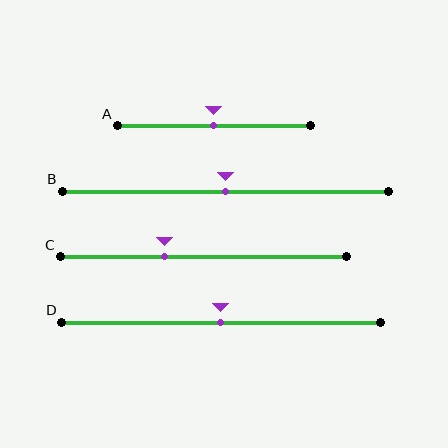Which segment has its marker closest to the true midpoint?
Segment A has its marker closest to the true midpoint.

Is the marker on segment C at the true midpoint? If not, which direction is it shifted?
No, the marker on segment C is shifted to the left by about 14% of the segment length.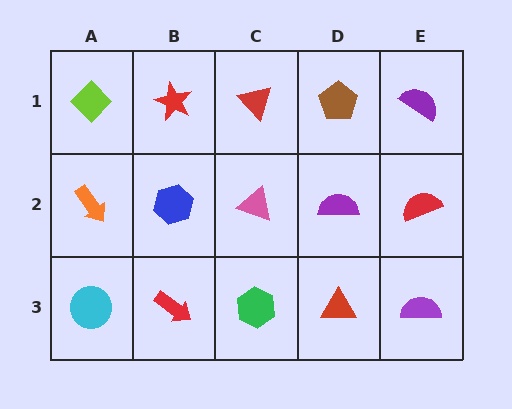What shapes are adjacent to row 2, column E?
A purple semicircle (row 1, column E), a purple semicircle (row 3, column E), a purple semicircle (row 2, column D).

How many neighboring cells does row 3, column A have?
2.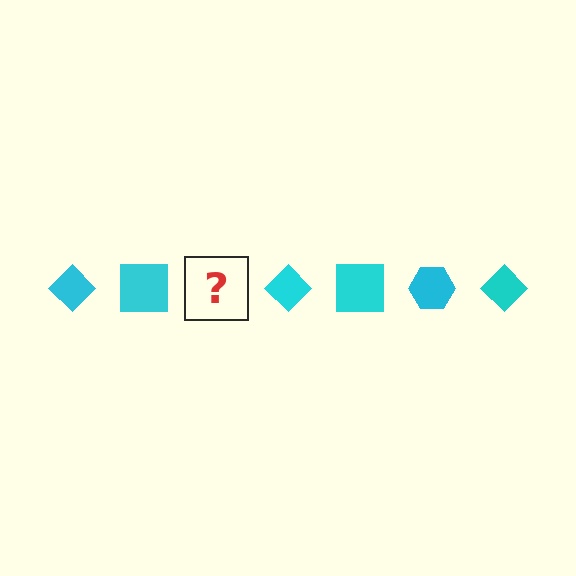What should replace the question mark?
The question mark should be replaced with a cyan hexagon.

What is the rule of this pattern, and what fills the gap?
The rule is that the pattern cycles through diamond, square, hexagon shapes in cyan. The gap should be filled with a cyan hexagon.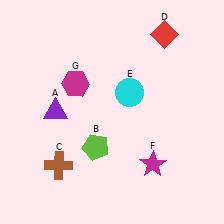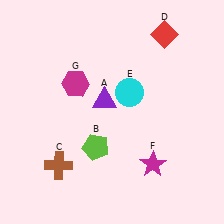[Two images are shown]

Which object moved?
The purple triangle (A) moved right.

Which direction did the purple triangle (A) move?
The purple triangle (A) moved right.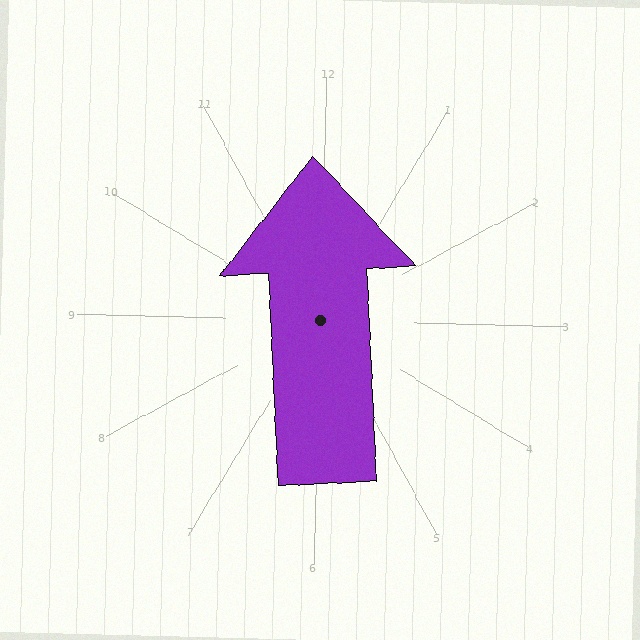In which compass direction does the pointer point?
North.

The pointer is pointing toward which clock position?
Roughly 12 o'clock.